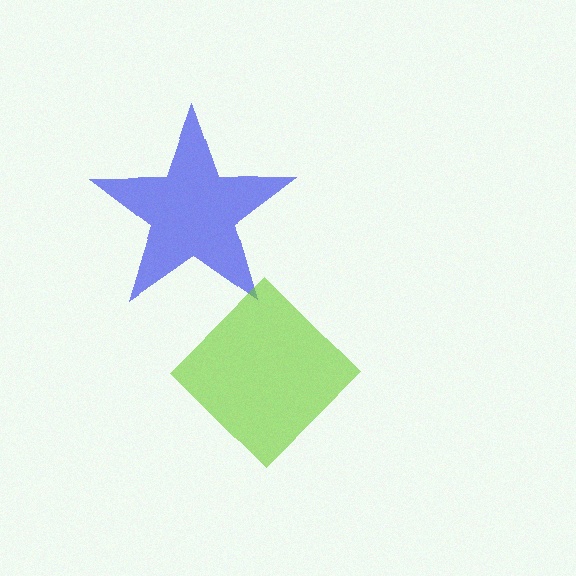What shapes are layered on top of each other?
The layered shapes are: a blue star, a lime diamond.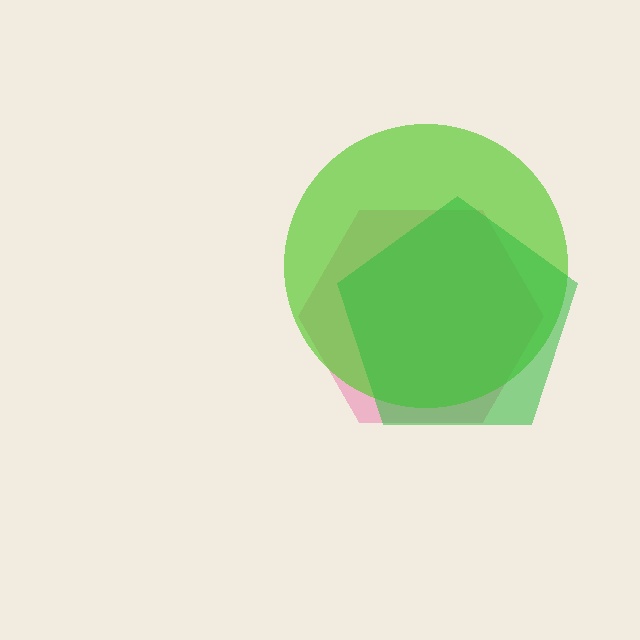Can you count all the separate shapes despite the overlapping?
Yes, there are 3 separate shapes.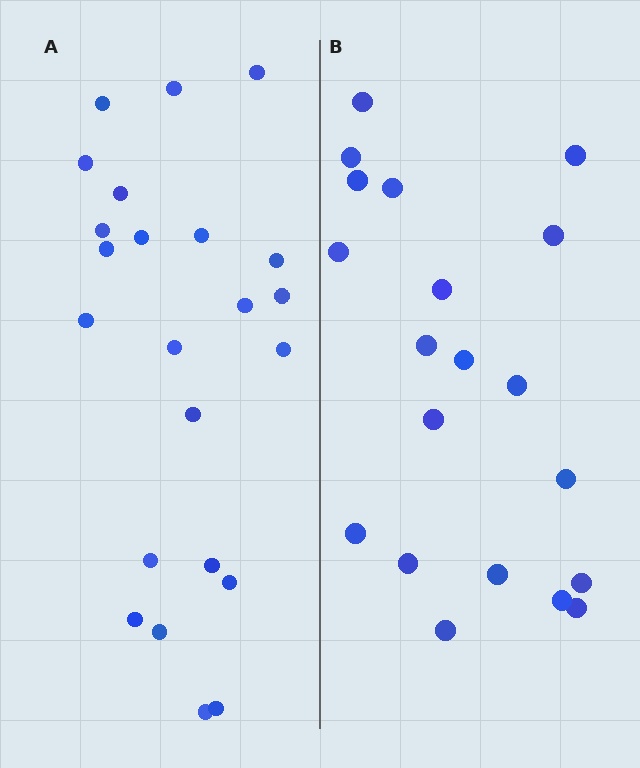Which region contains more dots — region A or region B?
Region A (the left region) has more dots.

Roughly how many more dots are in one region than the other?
Region A has just a few more — roughly 2 or 3 more dots than region B.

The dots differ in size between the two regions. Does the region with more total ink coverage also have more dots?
No. Region B has more total ink coverage because its dots are larger, but region A actually contains more individual dots. Total area can be misleading — the number of items is what matters here.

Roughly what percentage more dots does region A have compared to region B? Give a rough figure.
About 15% more.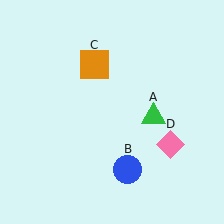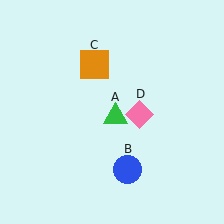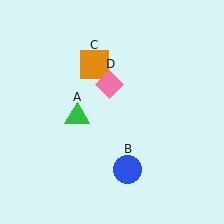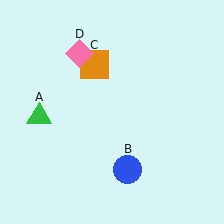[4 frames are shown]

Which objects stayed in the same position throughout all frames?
Blue circle (object B) and orange square (object C) remained stationary.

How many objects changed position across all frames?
2 objects changed position: green triangle (object A), pink diamond (object D).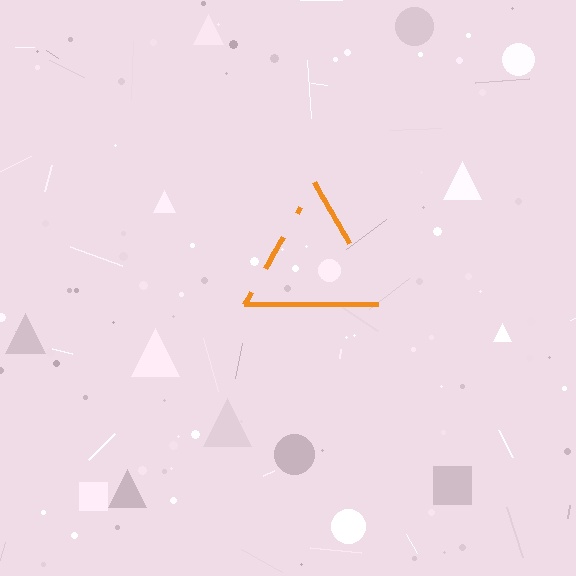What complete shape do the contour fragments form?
The contour fragments form a triangle.